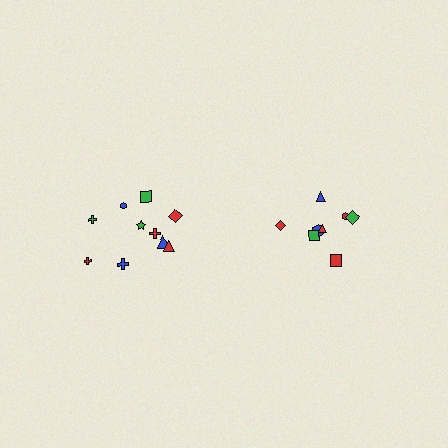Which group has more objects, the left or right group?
The left group.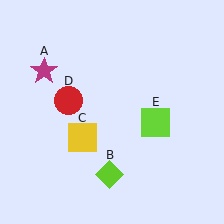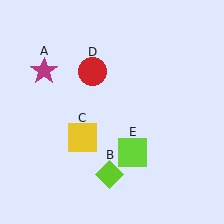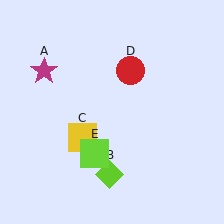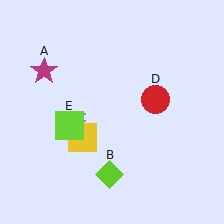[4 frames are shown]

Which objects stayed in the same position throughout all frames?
Magenta star (object A) and lime diamond (object B) and yellow square (object C) remained stationary.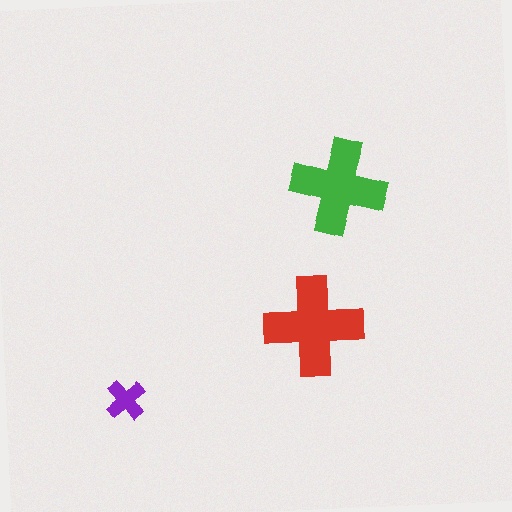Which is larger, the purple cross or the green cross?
The green one.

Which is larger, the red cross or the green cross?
The red one.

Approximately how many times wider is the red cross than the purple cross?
About 2.5 times wider.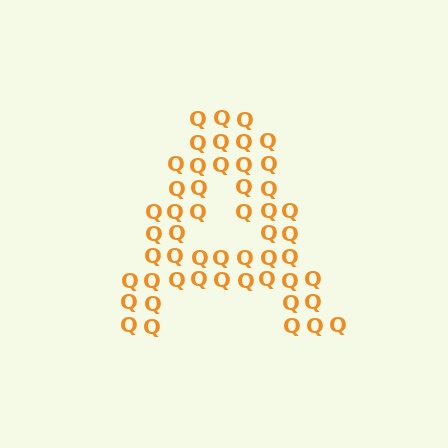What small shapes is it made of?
It is made of small letter Q's.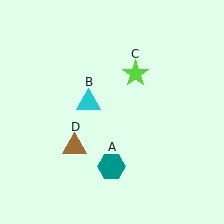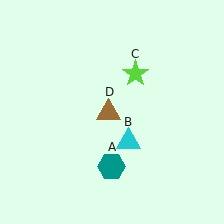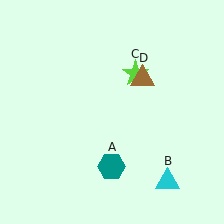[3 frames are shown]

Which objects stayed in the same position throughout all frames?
Teal hexagon (object A) and lime star (object C) remained stationary.